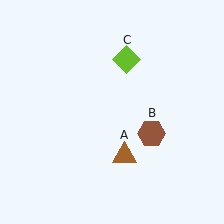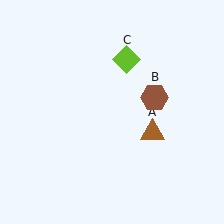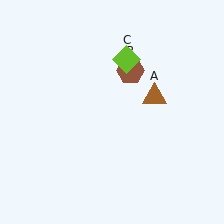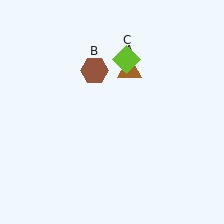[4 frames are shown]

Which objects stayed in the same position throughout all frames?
Lime diamond (object C) remained stationary.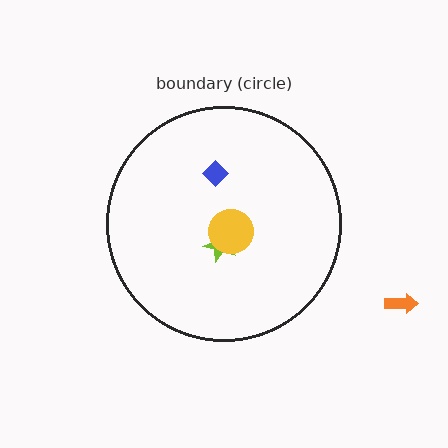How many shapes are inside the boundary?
3 inside, 1 outside.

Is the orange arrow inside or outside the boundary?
Outside.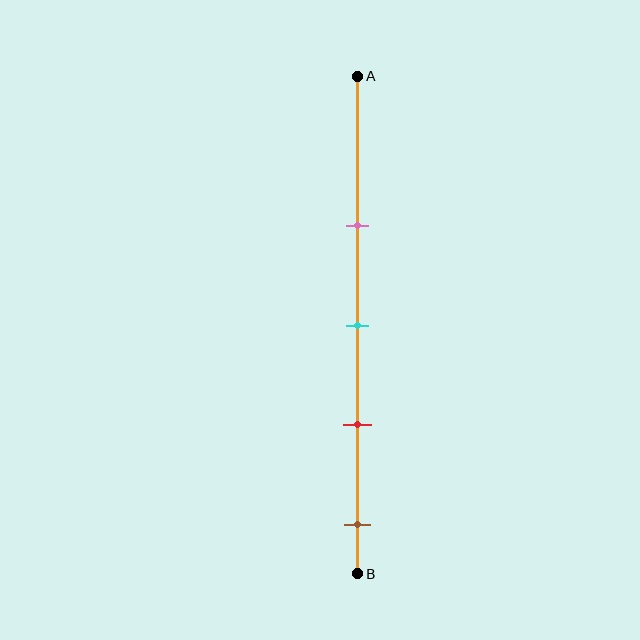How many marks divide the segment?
There are 4 marks dividing the segment.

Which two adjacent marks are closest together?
The cyan and red marks are the closest adjacent pair.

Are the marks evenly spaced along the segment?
Yes, the marks are approximately evenly spaced.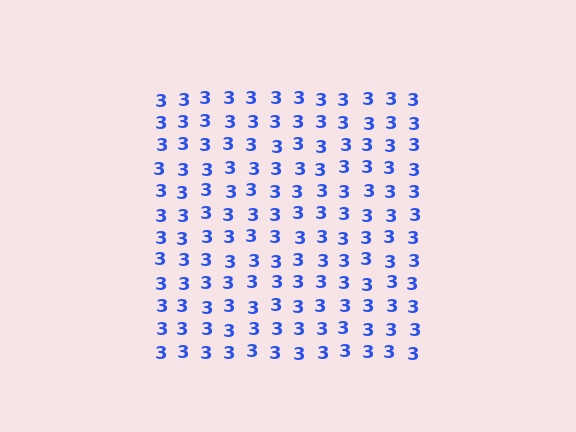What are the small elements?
The small elements are digit 3's.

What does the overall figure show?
The overall figure shows a square.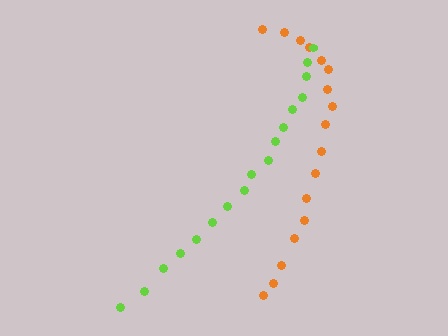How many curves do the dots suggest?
There are 2 distinct paths.